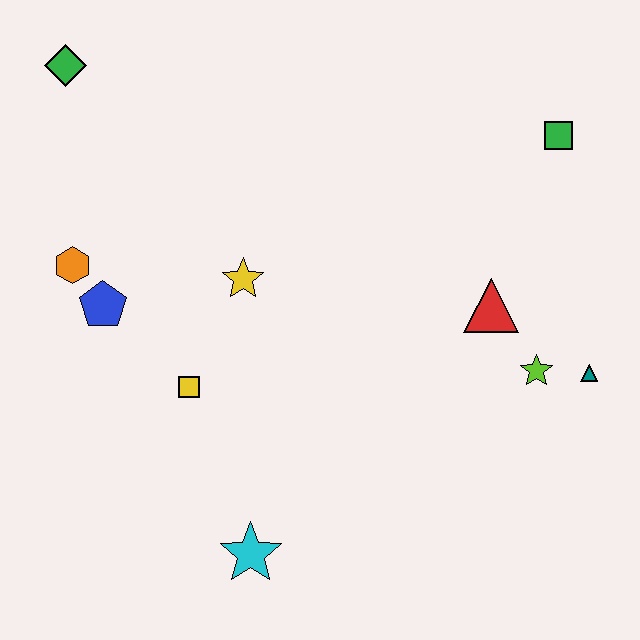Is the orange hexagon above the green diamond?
No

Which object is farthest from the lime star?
The green diamond is farthest from the lime star.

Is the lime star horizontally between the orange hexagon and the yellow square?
No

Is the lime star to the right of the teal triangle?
No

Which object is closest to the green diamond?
The orange hexagon is closest to the green diamond.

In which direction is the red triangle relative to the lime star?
The red triangle is above the lime star.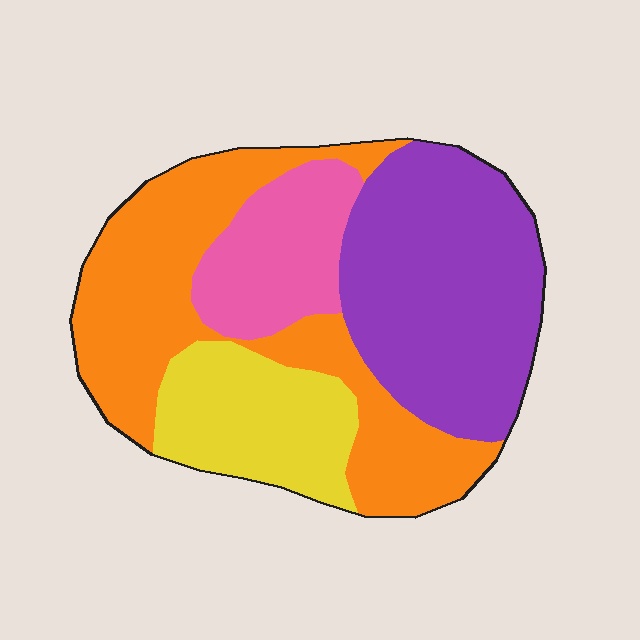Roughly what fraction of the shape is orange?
Orange covers 35% of the shape.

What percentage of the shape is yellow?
Yellow takes up about one sixth (1/6) of the shape.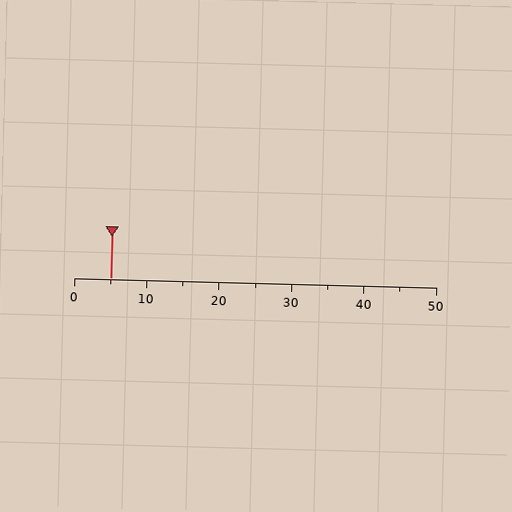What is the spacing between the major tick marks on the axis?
The major ticks are spaced 10 apart.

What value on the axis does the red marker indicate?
The marker indicates approximately 5.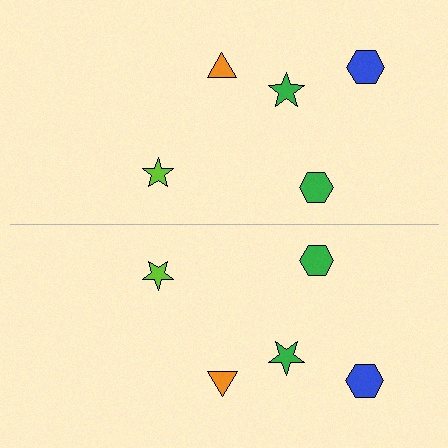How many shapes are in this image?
There are 10 shapes in this image.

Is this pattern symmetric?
Yes, this pattern has bilateral (reflection) symmetry.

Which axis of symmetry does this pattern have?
The pattern has a horizontal axis of symmetry running through the center of the image.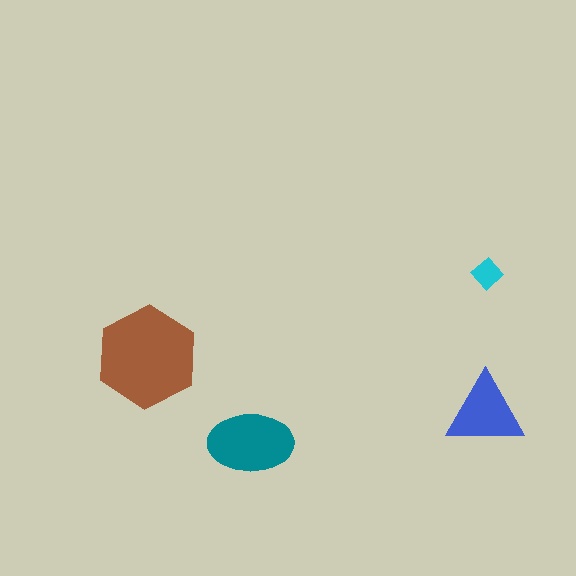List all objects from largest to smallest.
The brown hexagon, the teal ellipse, the blue triangle, the cyan diamond.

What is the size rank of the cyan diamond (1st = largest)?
4th.